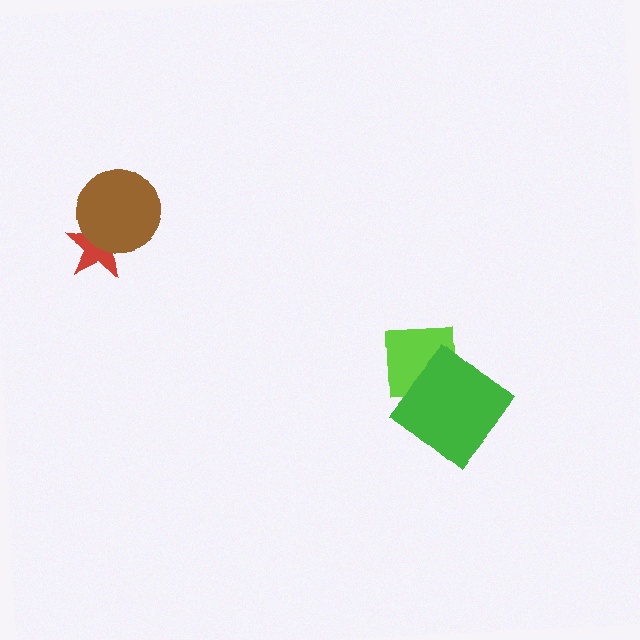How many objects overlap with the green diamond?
1 object overlaps with the green diamond.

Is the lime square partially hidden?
Yes, it is partially covered by another shape.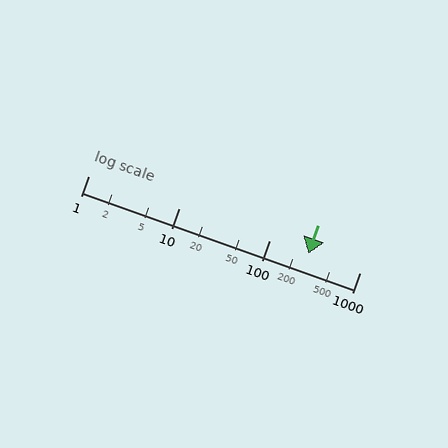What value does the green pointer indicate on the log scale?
The pointer indicates approximately 270.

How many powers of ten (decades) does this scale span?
The scale spans 3 decades, from 1 to 1000.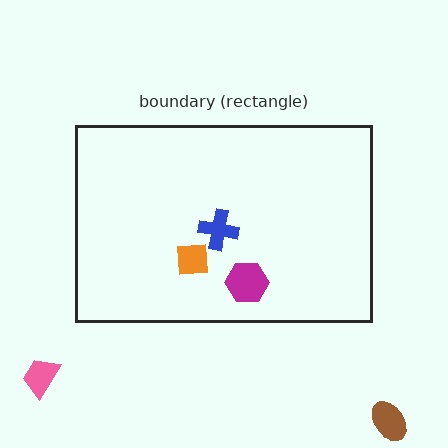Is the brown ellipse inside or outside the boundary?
Outside.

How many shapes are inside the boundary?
3 inside, 2 outside.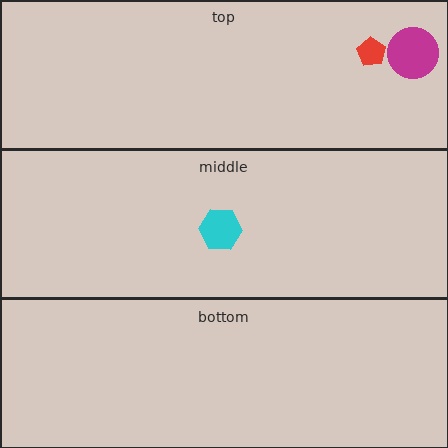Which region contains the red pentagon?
The top region.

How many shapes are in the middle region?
1.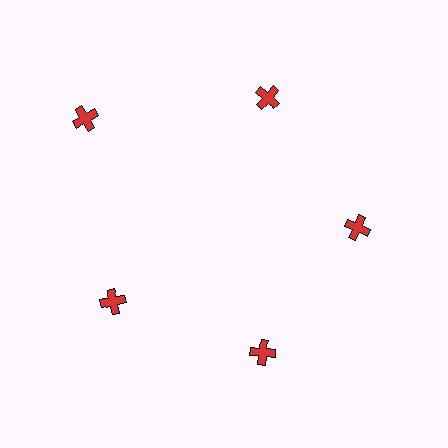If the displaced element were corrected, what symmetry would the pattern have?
It would have 5-fold rotational symmetry — the pattern would map onto itself every 72 degrees.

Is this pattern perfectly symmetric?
No. The 5 red crosses are arranged in a ring, but one element near the 10 o'clock position is pushed outward from the center, breaking the 5-fold rotational symmetry.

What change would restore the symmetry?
The symmetry would be restored by moving it inward, back onto the ring so that all 5 crosses sit at equal angles and equal distance from the center.